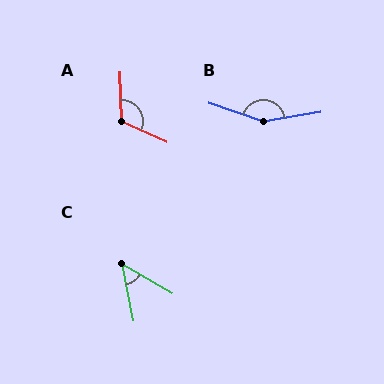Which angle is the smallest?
C, at approximately 49 degrees.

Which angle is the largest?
B, at approximately 152 degrees.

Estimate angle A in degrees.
Approximately 115 degrees.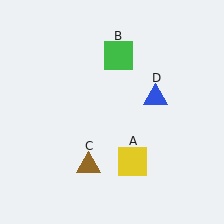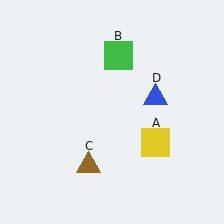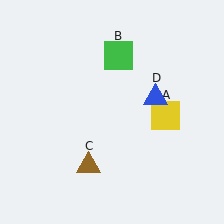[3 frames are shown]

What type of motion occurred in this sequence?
The yellow square (object A) rotated counterclockwise around the center of the scene.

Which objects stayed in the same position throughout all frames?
Green square (object B) and brown triangle (object C) and blue triangle (object D) remained stationary.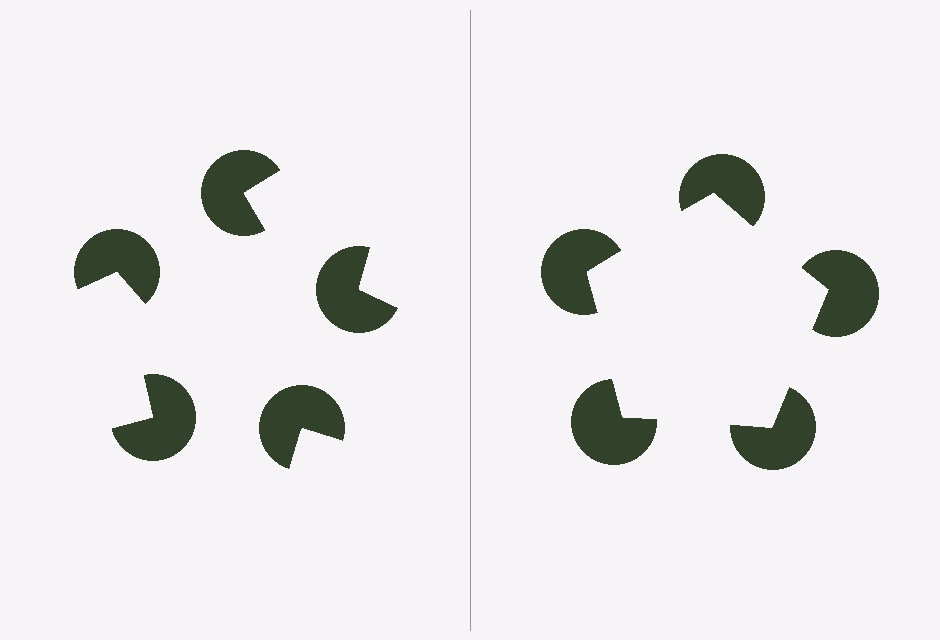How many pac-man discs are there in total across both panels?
10 — 5 on each side.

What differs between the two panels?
The pac-man discs are positioned identically on both sides; only the wedge orientations differ. On the right they align to a pentagon; on the left they are misaligned.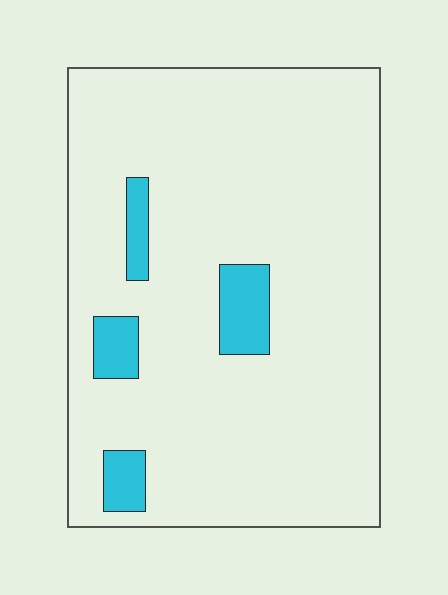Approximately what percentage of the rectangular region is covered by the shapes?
Approximately 10%.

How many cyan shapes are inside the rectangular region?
4.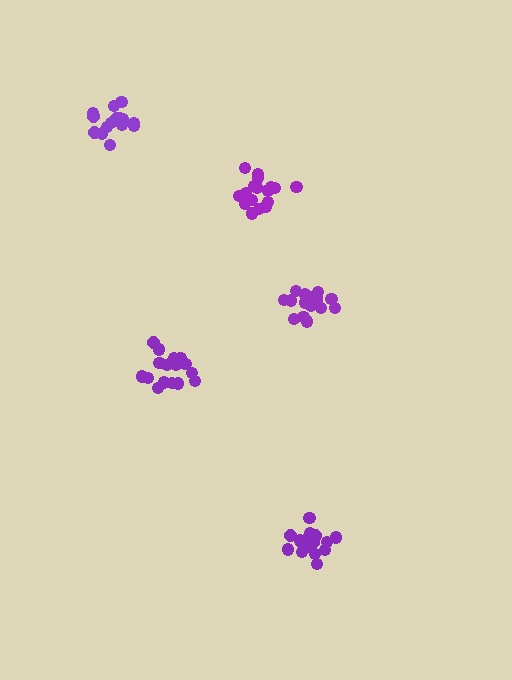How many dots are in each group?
Group 1: 18 dots, Group 2: 17 dots, Group 3: 17 dots, Group 4: 15 dots, Group 5: 20 dots (87 total).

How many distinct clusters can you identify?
There are 5 distinct clusters.